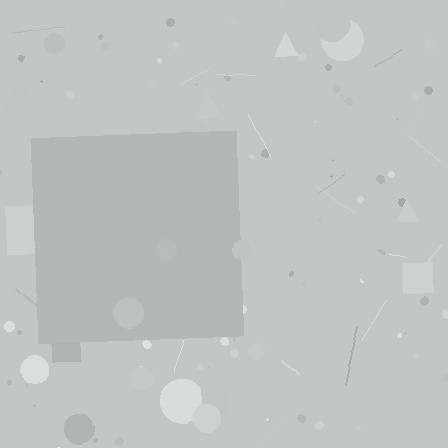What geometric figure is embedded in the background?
A square is embedded in the background.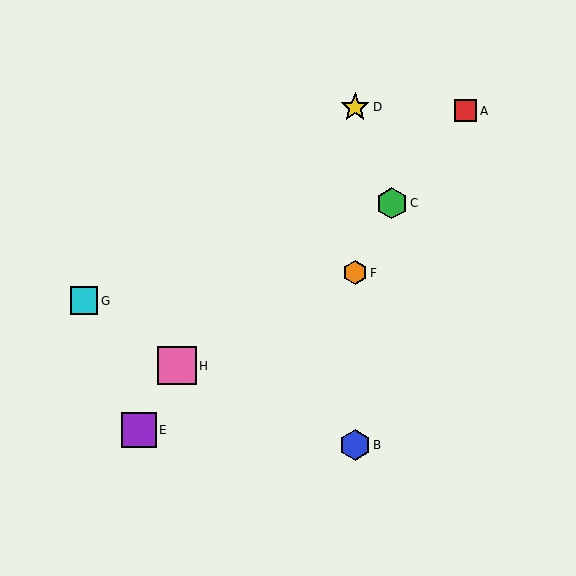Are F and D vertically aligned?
Yes, both are at x≈355.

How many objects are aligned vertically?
3 objects (B, D, F) are aligned vertically.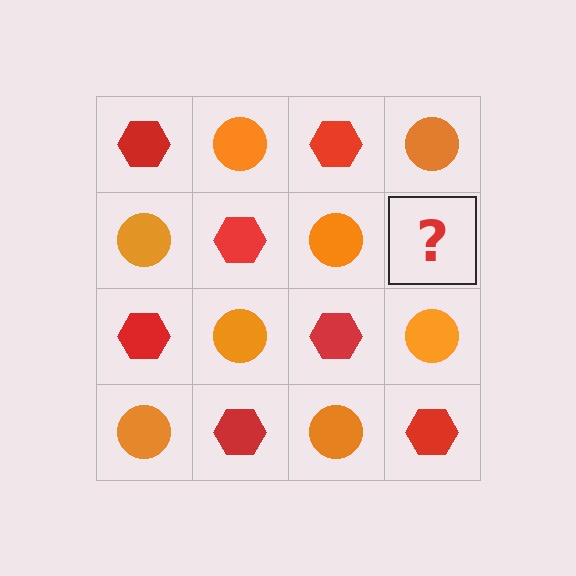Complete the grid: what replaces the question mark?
The question mark should be replaced with a red hexagon.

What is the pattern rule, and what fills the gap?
The rule is that it alternates red hexagon and orange circle in a checkerboard pattern. The gap should be filled with a red hexagon.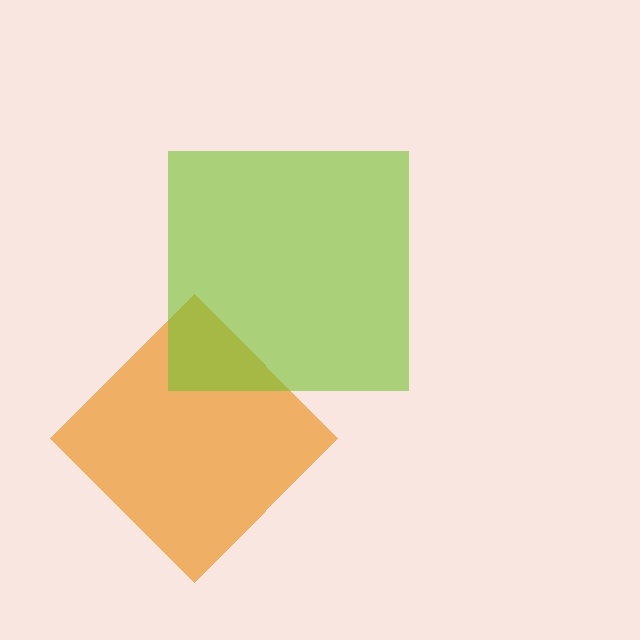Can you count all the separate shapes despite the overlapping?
Yes, there are 2 separate shapes.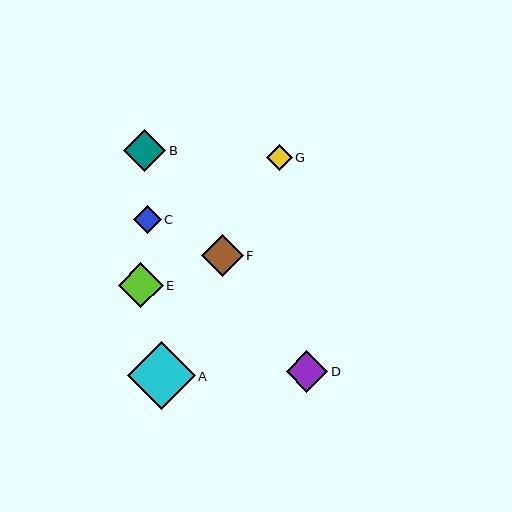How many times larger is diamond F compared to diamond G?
Diamond F is approximately 1.6 times the size of diamond G.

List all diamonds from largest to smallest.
From largest to smallest: A, E, B, F, D, C, G.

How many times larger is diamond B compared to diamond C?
Diamond B is approximately 1.5 times the size of diamond C.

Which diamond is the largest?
Diamond A is the largest with a size of approximately 68 pixels.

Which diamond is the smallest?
Diamond G is the smallest with a size of approximately 26 pixels.